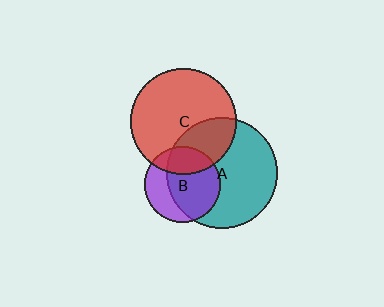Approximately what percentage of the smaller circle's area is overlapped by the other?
Approximately 25%.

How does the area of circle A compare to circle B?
Approximately 2.1 times.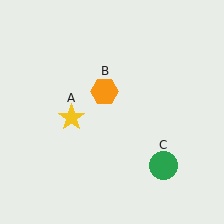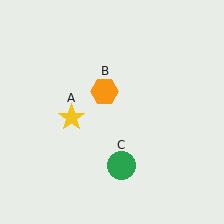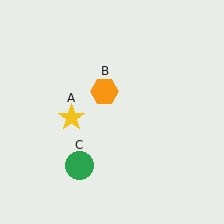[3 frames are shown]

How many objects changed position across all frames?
1 object changed position: green circle (object C).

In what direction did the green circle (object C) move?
The green circle (object C) moved left.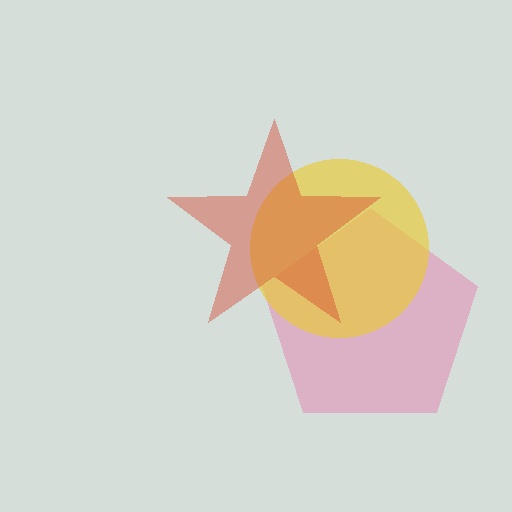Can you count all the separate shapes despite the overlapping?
Yes, there are 3 separate shapes.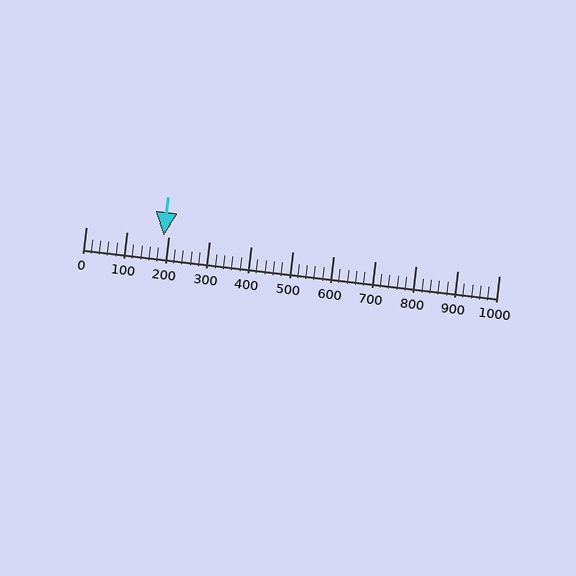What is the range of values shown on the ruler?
The ruler shows values from 0 to 1000.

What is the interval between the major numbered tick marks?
The major tick marks are spaced 100 units apart.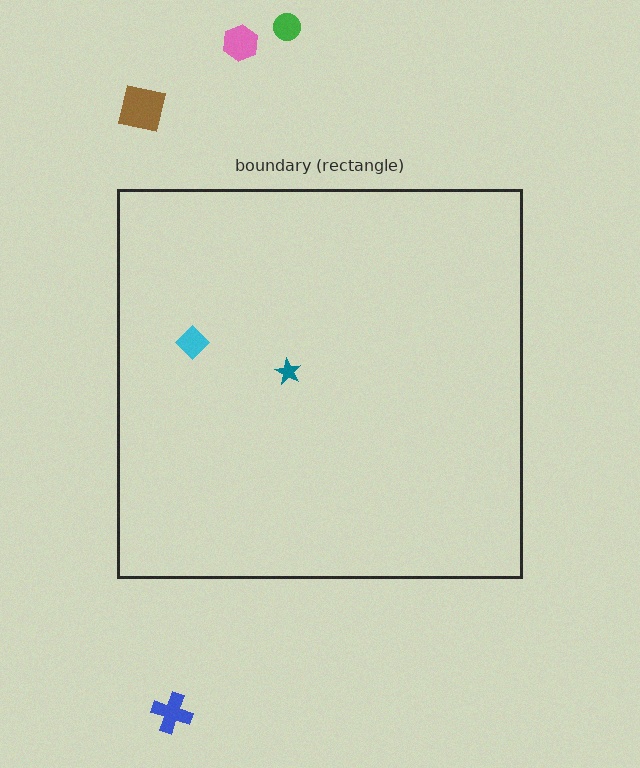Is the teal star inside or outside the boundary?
Inside.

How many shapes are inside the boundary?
2 inside, 4 outside.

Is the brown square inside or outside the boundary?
Outside.